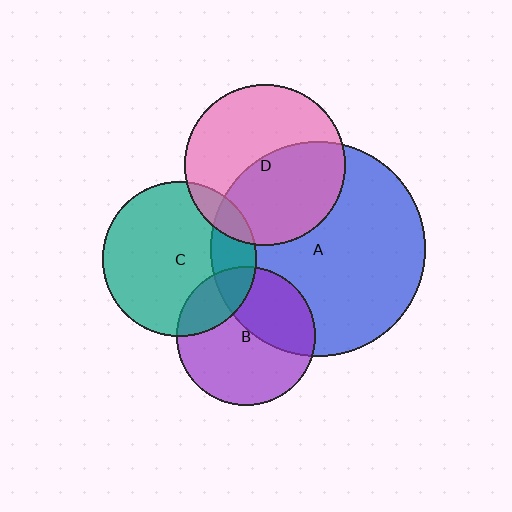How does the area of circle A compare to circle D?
Approximately 1.8 times.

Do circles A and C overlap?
Yes.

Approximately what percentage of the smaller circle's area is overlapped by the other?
Approximately 20%.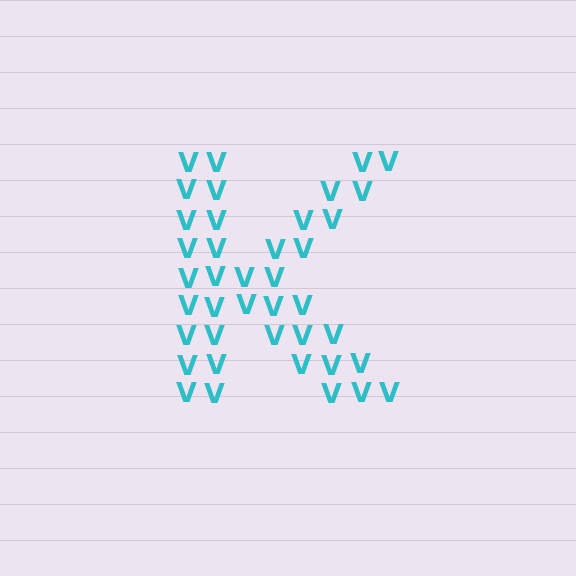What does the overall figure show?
The overall figure shows the letter K.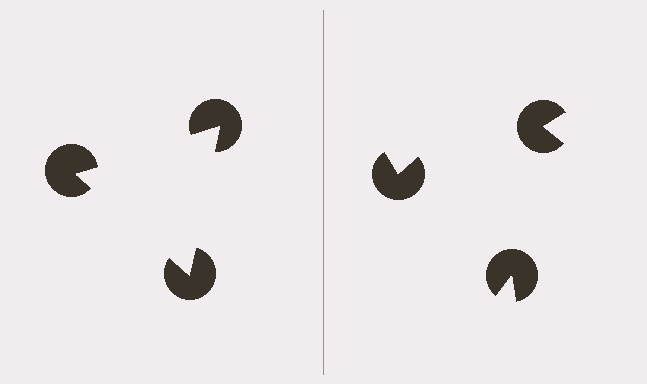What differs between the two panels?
The pac-man discs are positioned identically on both sides; only the wedge orientations differ. On the left they align to a triangle; on the right they are misaligned.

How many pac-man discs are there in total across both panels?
6 — 3 on each side.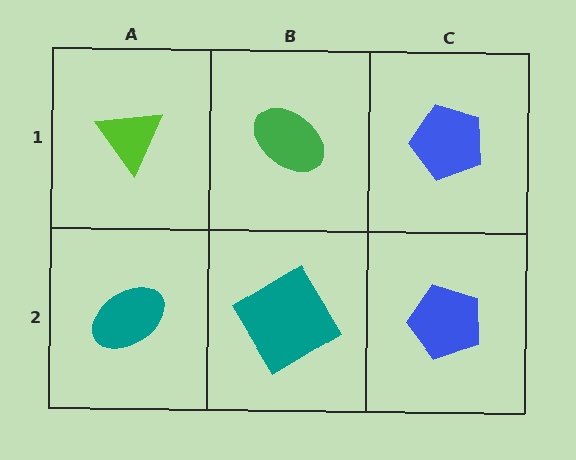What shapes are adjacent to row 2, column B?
A green ellipse (row 1, column B), a teal ellipse (row 2, column A), a blue pentagon (row 2, column C).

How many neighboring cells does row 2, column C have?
2.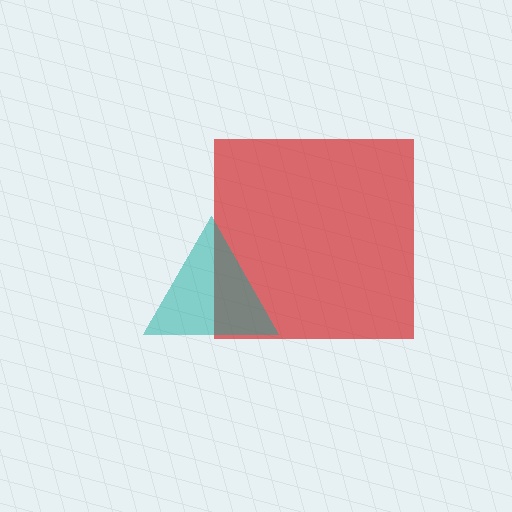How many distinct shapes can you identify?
There are 2 distinct shapes: a red square, a teal triangle.